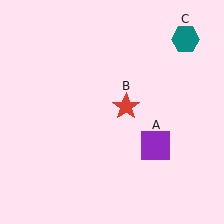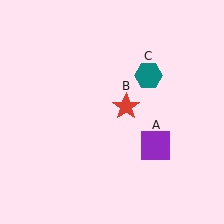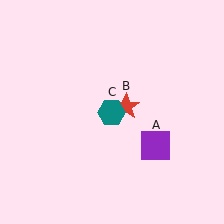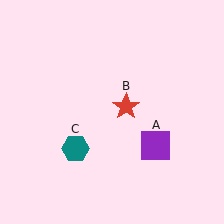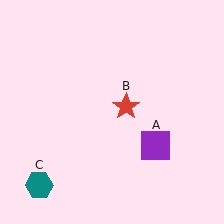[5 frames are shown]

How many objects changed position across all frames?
1 object changed position: teal hexagon (object C).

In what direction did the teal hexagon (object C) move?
The teal hexagon (object C) moved down and to the left.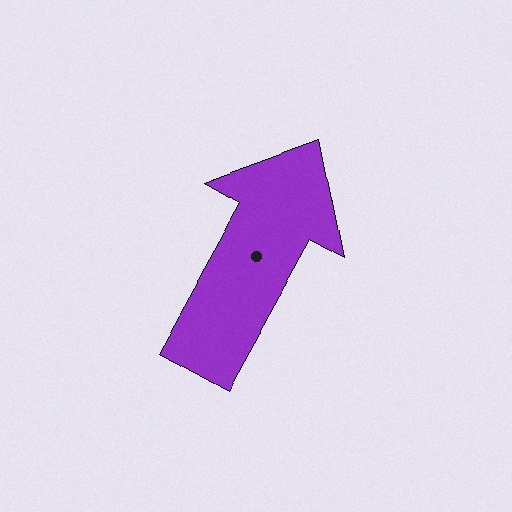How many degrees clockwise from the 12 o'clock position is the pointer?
Approximately 29 degrees.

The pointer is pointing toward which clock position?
Roughly 1 o'clock.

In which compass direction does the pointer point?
Northeast.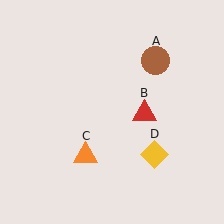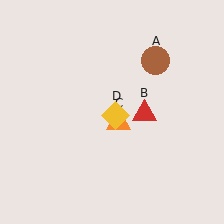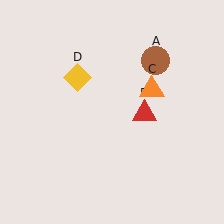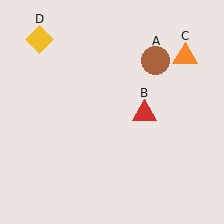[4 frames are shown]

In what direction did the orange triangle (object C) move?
The orange triangle (object C) moved up and to the right.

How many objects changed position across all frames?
2 objects changed position: orange triangle (object C), yellow diamond (object D).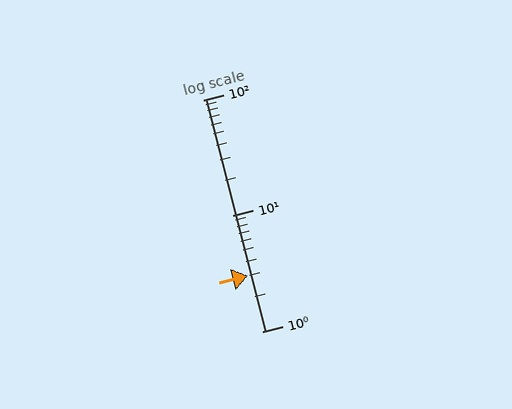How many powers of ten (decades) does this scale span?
The scale spans 2 decades, from 1 to 100.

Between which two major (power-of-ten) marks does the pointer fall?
The pointer is between 1 and 10.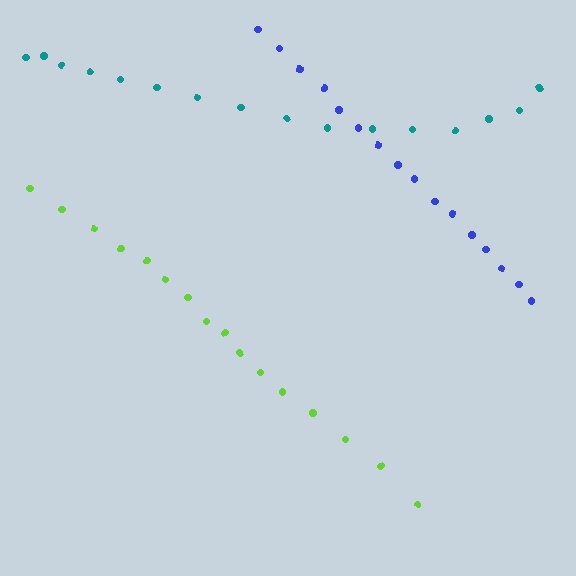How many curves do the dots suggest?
There are 3 distinct paths.